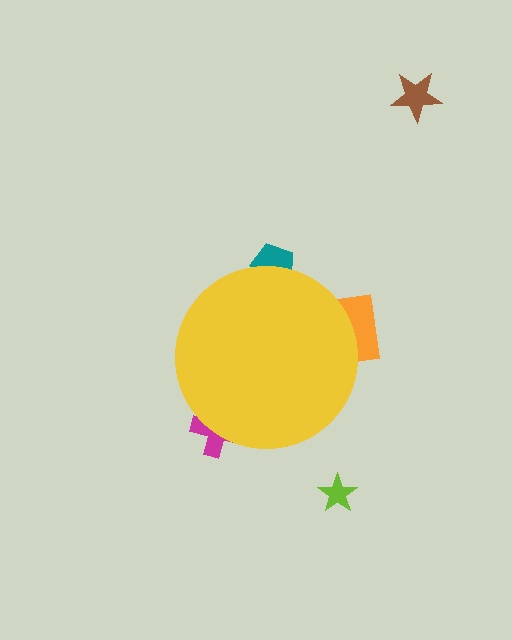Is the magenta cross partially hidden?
Yes, the magenta cross is partially hidden behind the yellow circle.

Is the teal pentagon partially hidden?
Yes, the teal pentagon is partially hidden behind the yellow circle.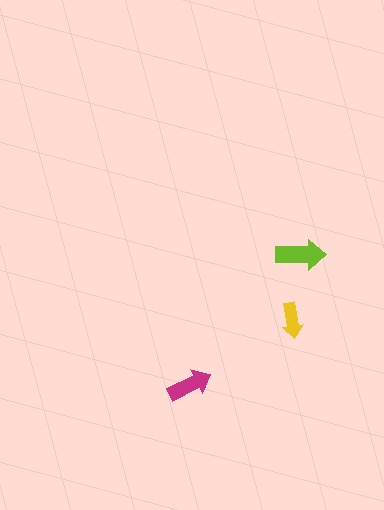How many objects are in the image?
There are 3 objects in the image.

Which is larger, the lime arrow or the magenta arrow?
The lime one.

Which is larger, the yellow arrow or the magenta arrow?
The magenta one.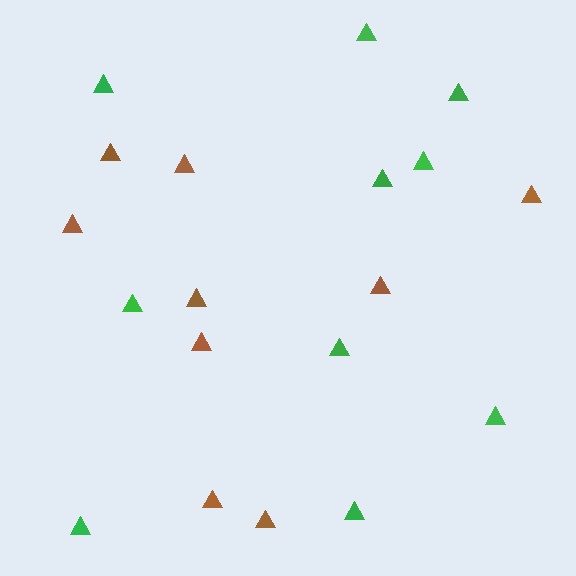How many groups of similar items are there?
There are 2 groups: one group of green triangles (10) and one group of brown triangles (9).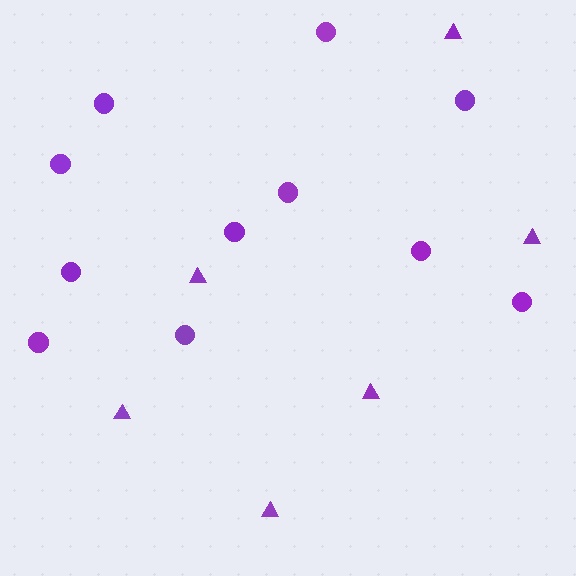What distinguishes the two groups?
There are 2 groups: one group of triangles (6) and one group of circles (11).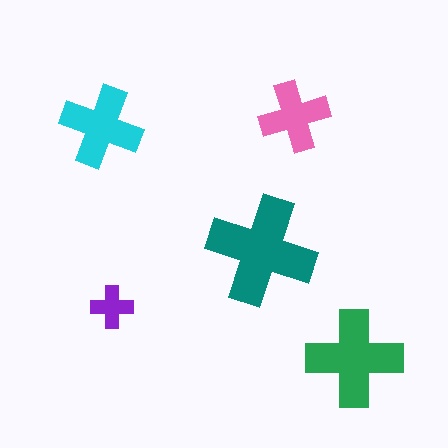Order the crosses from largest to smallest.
the teal one, the green one, the cyan one, the pink one, the purple one.